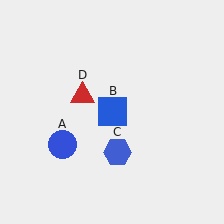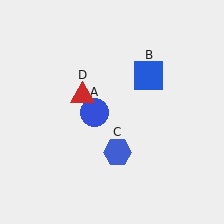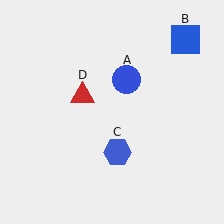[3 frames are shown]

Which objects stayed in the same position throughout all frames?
Blue hexagon (object C) and red triangle (object D) remained stationary.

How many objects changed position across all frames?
2 objects changed position: blue circle (object A), blue square (object B).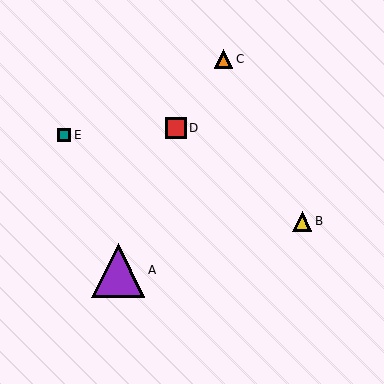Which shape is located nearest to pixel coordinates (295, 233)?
The yellow triangle (labeled B) at (302, 221) is nearest to that location.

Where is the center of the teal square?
The center of the teal square is at (64, 135).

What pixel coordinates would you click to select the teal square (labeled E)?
Click at (64, 135) to select the teal square E.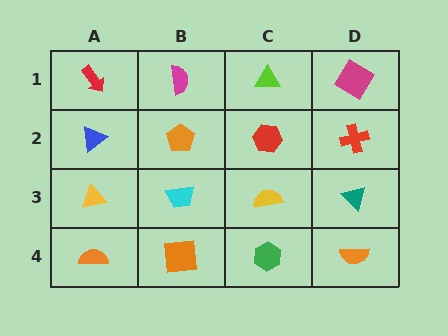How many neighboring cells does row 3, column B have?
4.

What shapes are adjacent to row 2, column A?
A red arrow (row 1, column A), a yellow triangle (row 3, column A), an orange pentagon (row 2, column B).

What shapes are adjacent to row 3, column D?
A red cross (row 2, column D), an orange semicircle (row 4, column D), a yellow semicircle (row 3, column C).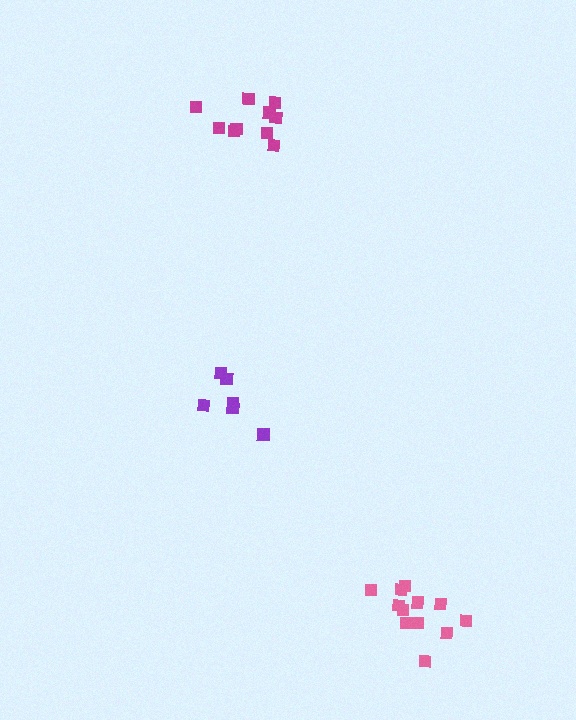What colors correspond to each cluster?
The clusters are colored: pink, purple, magenta.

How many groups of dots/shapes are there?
There are 3 groups.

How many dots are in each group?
Group 1: 12 dots, Group 2: 6 dots, Group 3: 10 dots (28 total).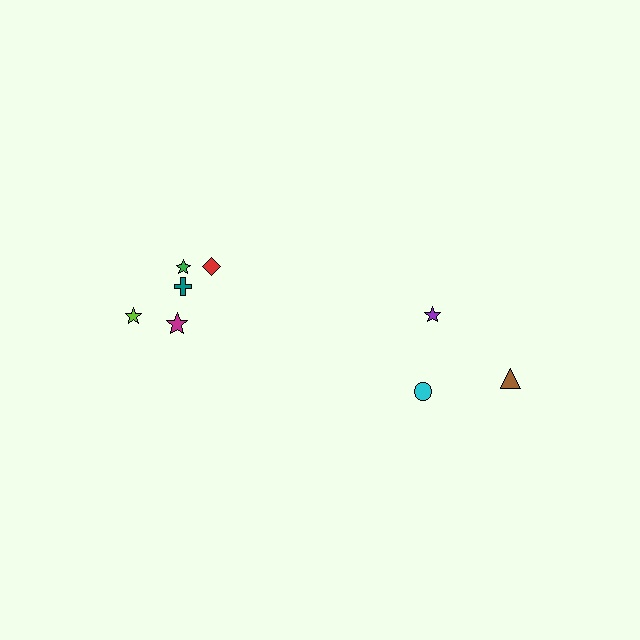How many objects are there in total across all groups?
There are 8 objects.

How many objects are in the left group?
There are 5 objects.